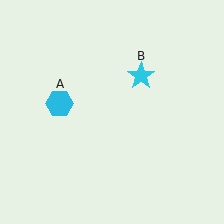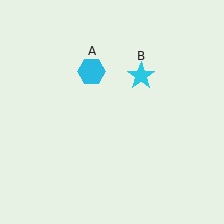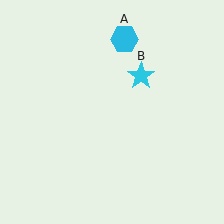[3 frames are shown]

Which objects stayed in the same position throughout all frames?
Cyan star (object B) remained stationary.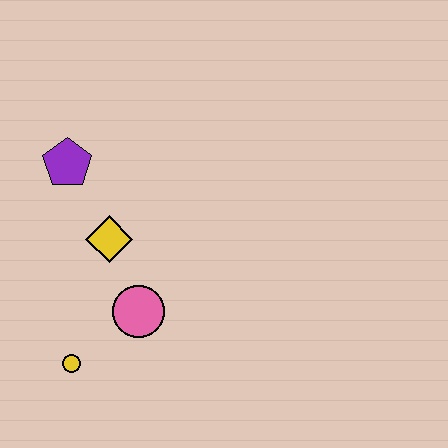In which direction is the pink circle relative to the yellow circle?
The pink circle is to the right of the yellow circle.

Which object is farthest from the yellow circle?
The purple pentagon is farthest from the yellow circle.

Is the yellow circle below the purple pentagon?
Yes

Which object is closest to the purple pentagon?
The yellow diamond is closest to the purple pentagon.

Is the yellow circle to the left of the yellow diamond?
Yes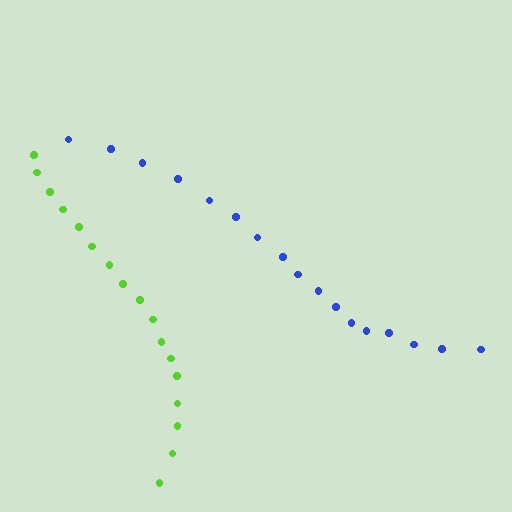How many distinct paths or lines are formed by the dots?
There are 2 distinct paths.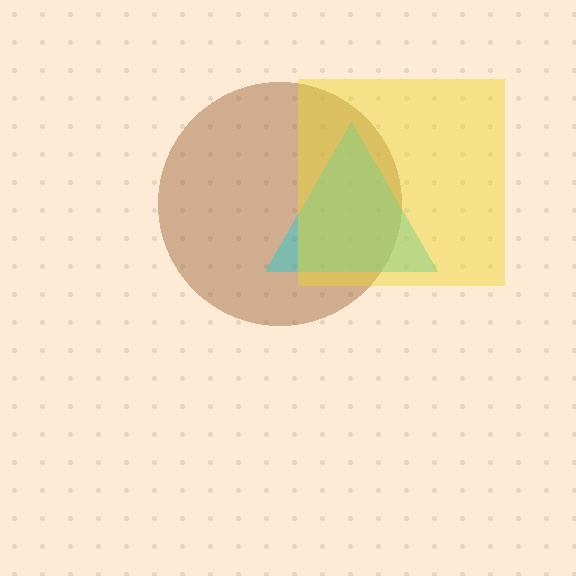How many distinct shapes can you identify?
There are 3 distinct shapes: a brown circle, a cyan triangle, a yellow square.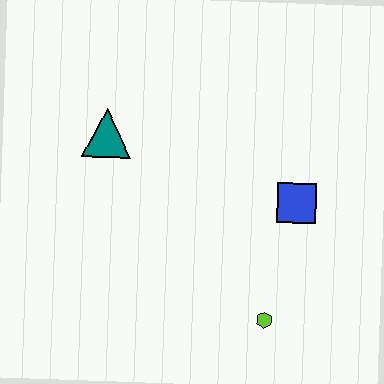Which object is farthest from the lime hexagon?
The teal triangle is farthest from the lime hexagon.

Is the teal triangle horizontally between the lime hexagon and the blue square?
No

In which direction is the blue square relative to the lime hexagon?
The blue square is above the lime hexagon.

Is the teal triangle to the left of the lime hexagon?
Yes